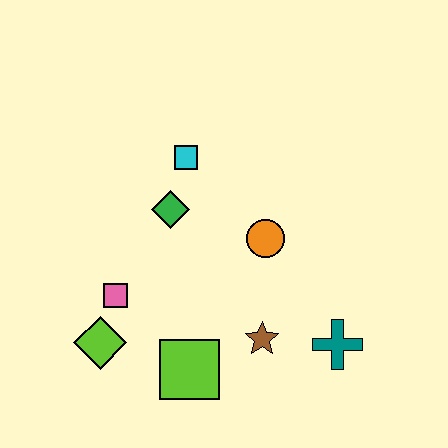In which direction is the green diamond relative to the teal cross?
The green diamond is to the left of the teal cross.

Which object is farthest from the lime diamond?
The teal cross is farthest from the lime diamond.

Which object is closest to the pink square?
The lime diamond is closest to the pink square.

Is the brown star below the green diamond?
Yes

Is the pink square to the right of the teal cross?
No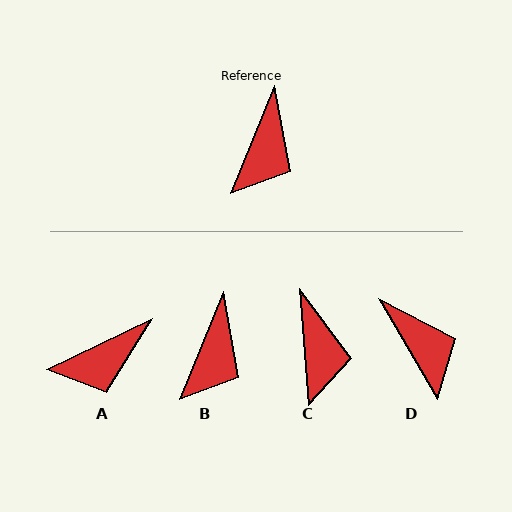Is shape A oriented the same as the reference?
No, it is off by about 42 degrees.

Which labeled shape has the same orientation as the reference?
B.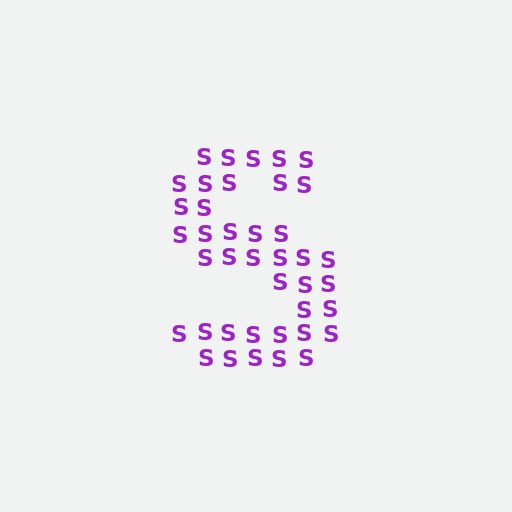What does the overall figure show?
The overall figure shows the letter S.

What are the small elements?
The small elements are letter S's.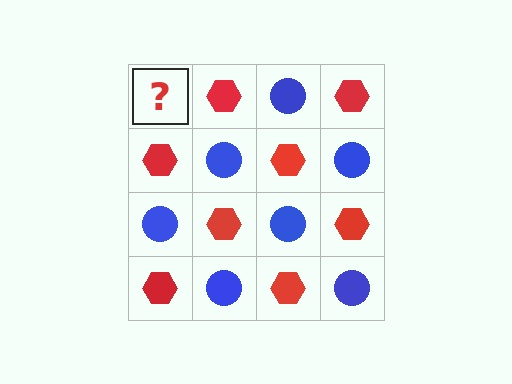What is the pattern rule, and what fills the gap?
The rule is that it alternates blue circle and red hexagon in a checkerboard pattern. The gap should be filled with a blue circle.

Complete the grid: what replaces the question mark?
The question mark should be replaced with a blue circle.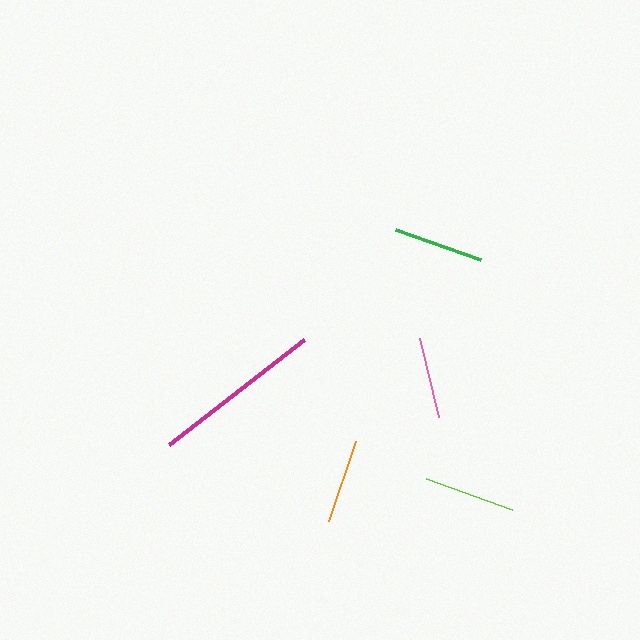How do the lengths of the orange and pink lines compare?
The orange and pink lines are approximately the same length.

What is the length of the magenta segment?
The magenta segment is approximately 171 pixels long.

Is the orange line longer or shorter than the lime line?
The lime line is longer than the orange line.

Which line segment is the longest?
The magenta line is the longest at approximately 171 pixels.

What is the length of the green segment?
The green segment is approximately 89 pixels long.